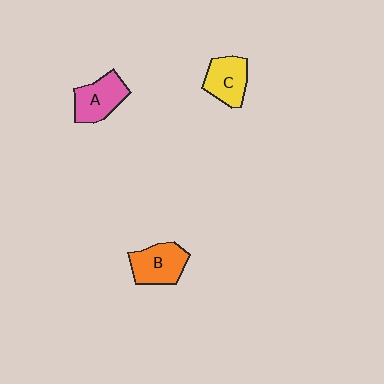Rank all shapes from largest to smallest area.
From largest to smallest: B (orange), A (pink), C (yellow).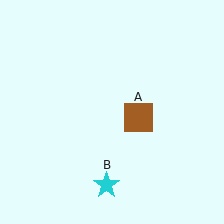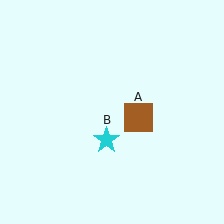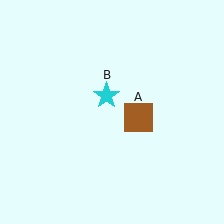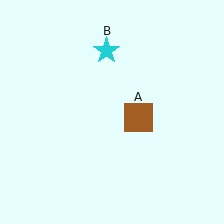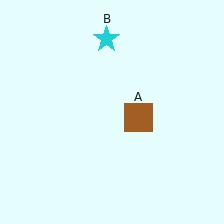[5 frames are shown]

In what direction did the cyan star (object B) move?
The cyan star (object B) moved up.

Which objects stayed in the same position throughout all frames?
Brown square (object A) remained stationary.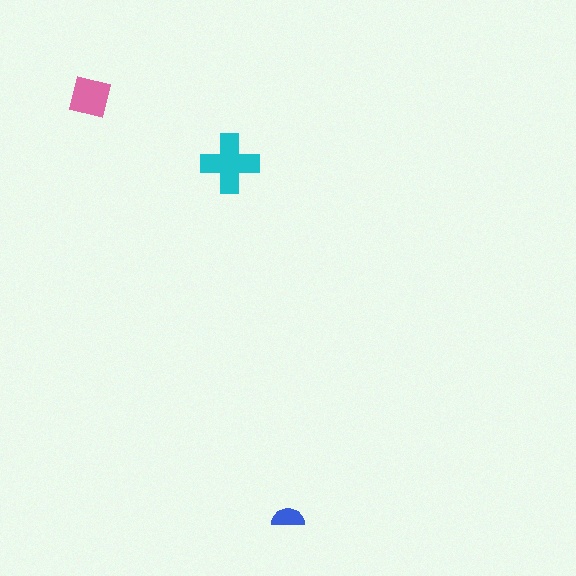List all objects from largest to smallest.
The cyan cross, the pink square, the blue semicircle.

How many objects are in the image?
There are 3 objects in the image.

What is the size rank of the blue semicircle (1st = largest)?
3rd.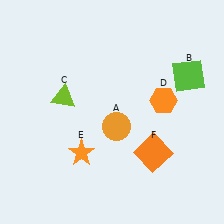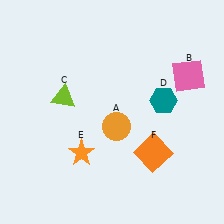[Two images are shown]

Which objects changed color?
B changed from lime to pink. D changed from orange to teal.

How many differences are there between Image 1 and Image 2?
There are 2 differences between the two images.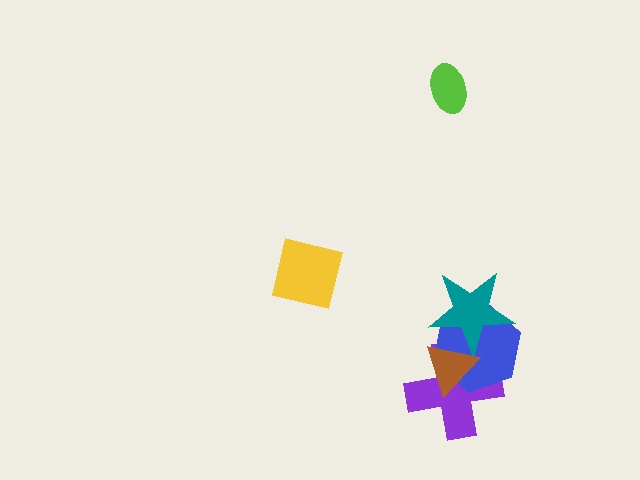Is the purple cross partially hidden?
Yes, it is partially covered by another shape.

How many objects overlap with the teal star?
3 objects overlap with the teal star.